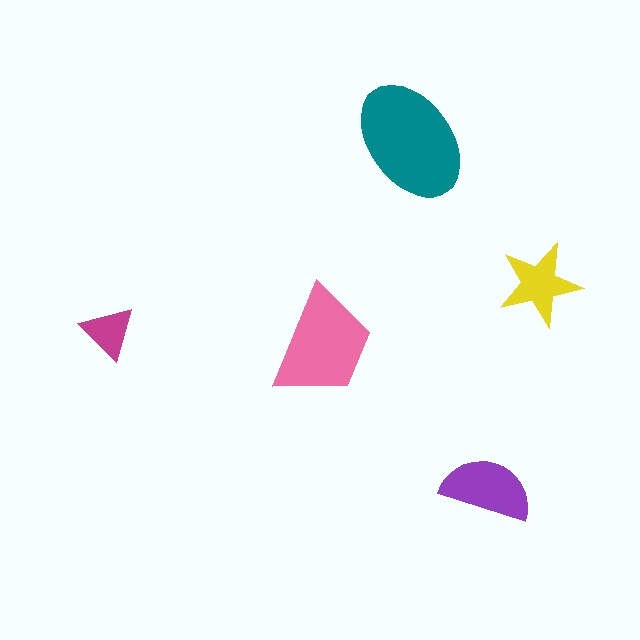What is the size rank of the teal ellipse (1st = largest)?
1st.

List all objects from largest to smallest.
The teal ellipse, the pink trapezoid, the purple semicircle, the yellow star, the magenta triangle.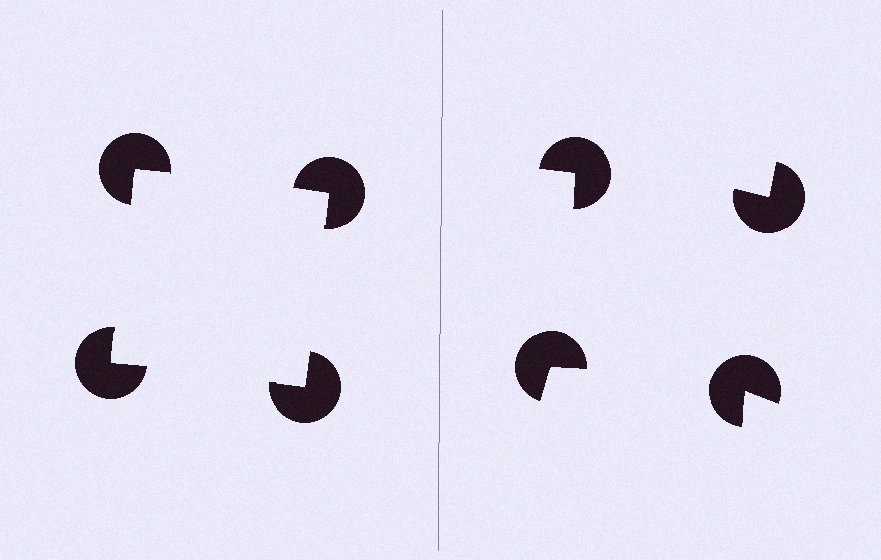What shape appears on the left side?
An illusory square.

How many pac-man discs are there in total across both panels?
8 — 4 on each side.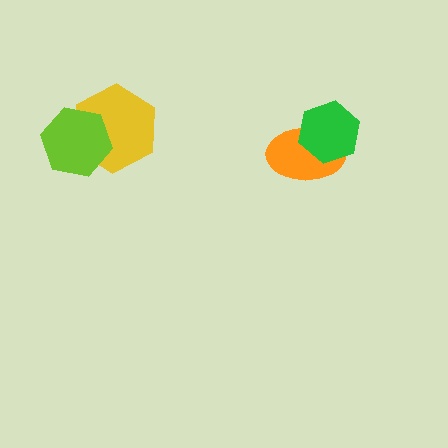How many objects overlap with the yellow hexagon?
1 object overlaps with the yellow hexagon.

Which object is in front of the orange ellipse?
The green hexagon is in front of the orange ellipse.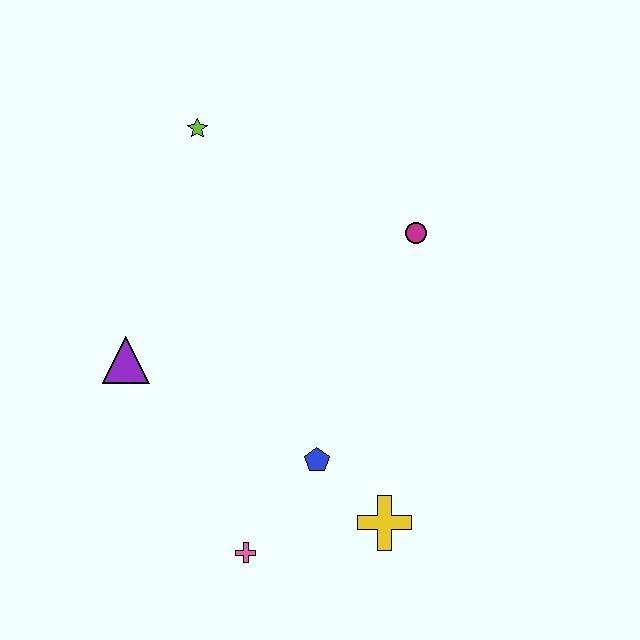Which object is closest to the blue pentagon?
The yellow cross is closest to the blue pentagon.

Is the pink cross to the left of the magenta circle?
Yes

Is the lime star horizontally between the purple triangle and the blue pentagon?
Yes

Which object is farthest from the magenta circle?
The pink cross is farthest from the magenta circle.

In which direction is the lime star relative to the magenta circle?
The lime star is to the left of the magenta circle.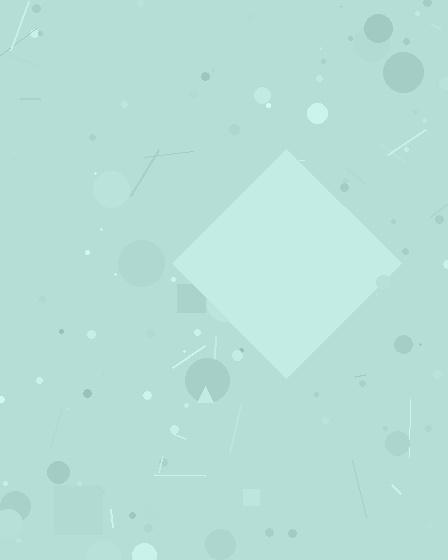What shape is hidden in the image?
A diamond is hidden in the image.